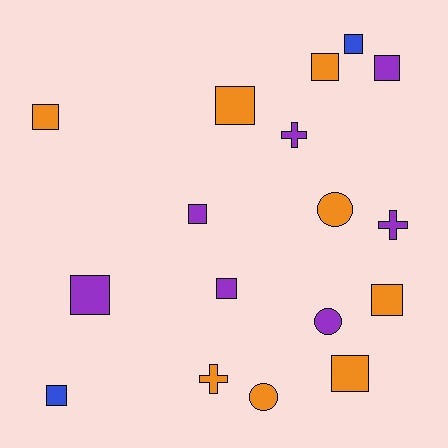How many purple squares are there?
There are 4 purple squares.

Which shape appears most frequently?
Square, with 11 objects.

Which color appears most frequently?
Orange, with 8 objects.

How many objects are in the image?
There are 17 objects.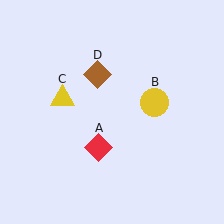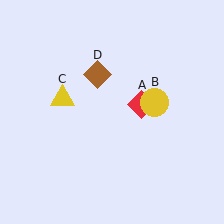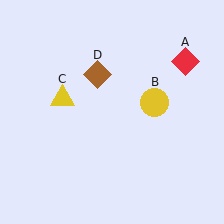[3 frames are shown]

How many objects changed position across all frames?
1 object changed position: red diamond (object A).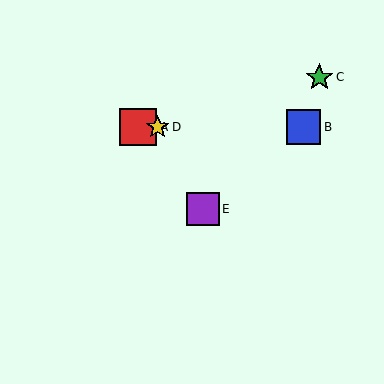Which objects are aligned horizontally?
Objects A, B, D are aligned horizontally.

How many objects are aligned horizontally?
3 objects (A, B, D) are aligned horizontally.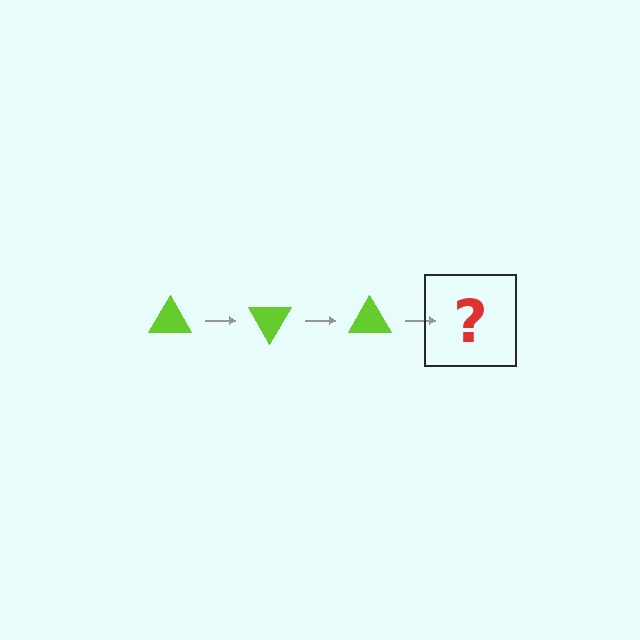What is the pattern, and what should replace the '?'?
The pattern is that the triangle rotates 60 degrees each step. The '?' should be a lime triangle rotated 180 degrees.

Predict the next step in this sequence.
The next step is a lime triangle rotated 180 degrees.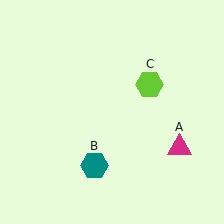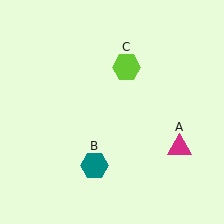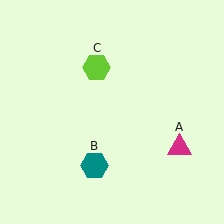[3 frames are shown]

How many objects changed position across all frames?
1 object changed position: lime hexagon (object C).